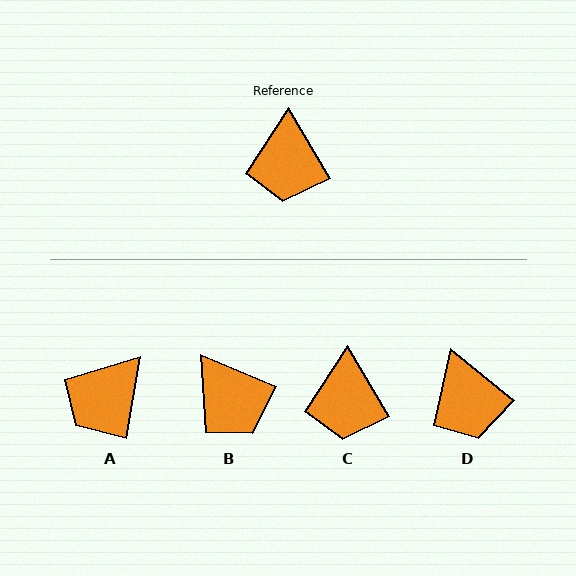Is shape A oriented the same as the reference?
No, it is off by about 40 degrees.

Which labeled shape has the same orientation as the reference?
C.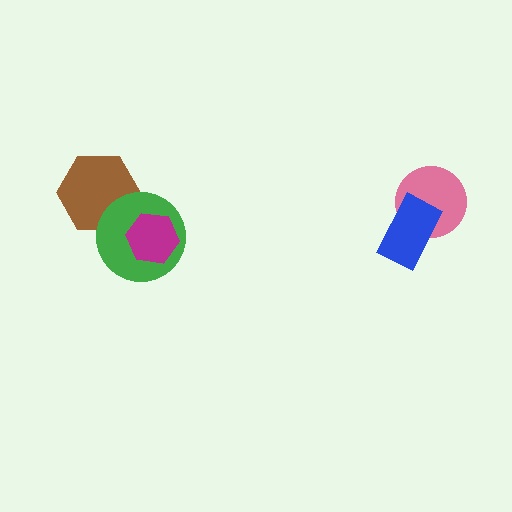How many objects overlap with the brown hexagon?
1 object overlaps with the brown hexagon.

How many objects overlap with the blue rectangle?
1 object overlaps with the blue rectangle.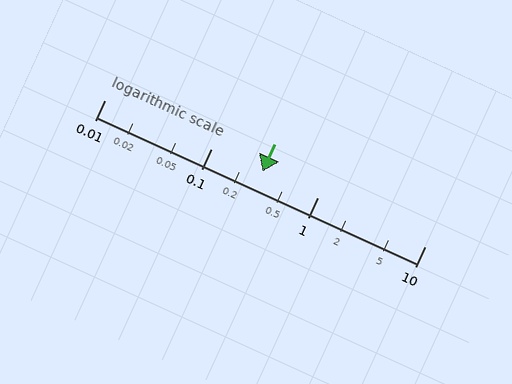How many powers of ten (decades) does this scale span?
The scale spans 3 decades, from 0.01 to 10.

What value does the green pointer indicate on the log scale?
The pointer indicates approximately 0.3.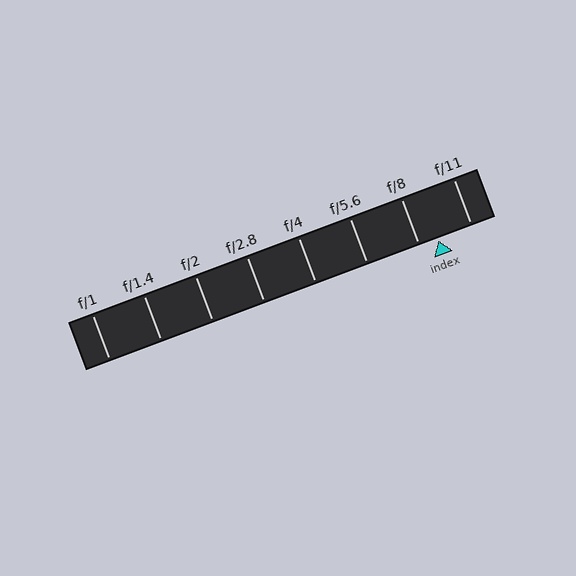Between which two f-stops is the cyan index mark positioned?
The index mark is between f/8 and f/11.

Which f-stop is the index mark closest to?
The index mark is closest to f/8.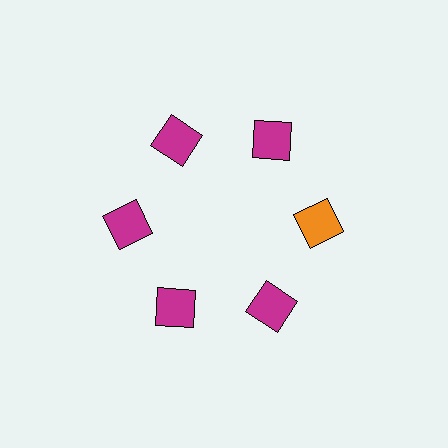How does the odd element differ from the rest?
It has a different color: orange instead of magenta.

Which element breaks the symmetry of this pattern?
The orange square at roughly the 3 o'clock position breaks the symmetry. All other shapes are magenta squares.